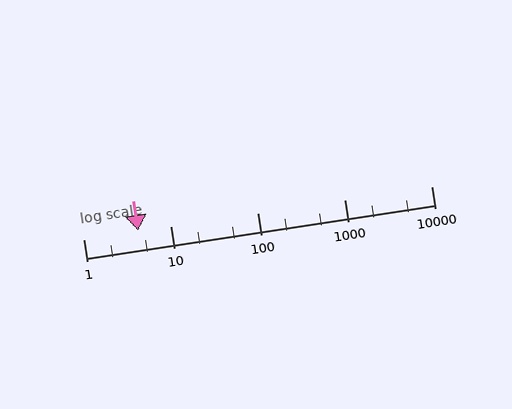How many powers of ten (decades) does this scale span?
The scale spans 4 decades, from 1 to 10000.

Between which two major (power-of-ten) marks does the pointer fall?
The pointer is between 1 and 10.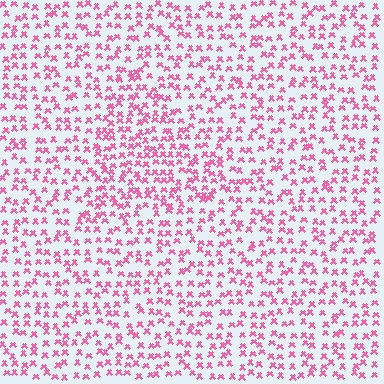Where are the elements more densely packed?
The elements are more densely packed inside the triangle boundary.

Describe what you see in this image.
The image contains small pink elements arranged at two different densities. A triangle-shaped region is visible where the elements are more densely packed than the surrounding area.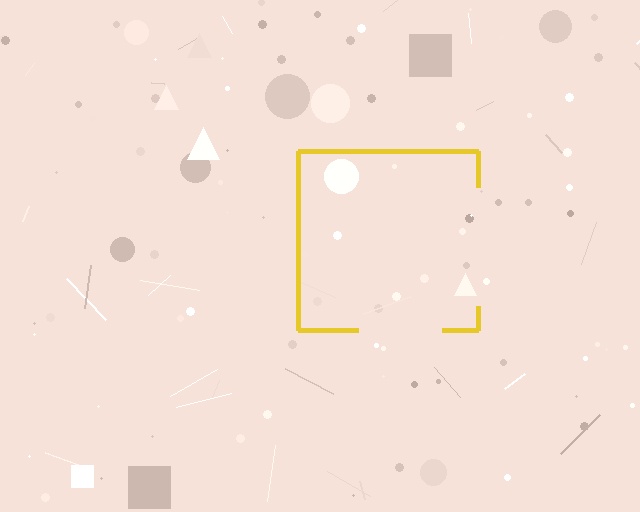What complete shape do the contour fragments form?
The contour fragments form a square.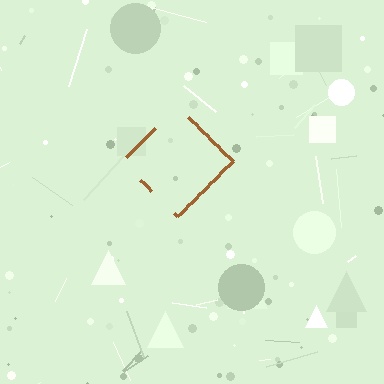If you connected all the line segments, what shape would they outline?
They would outline a diamond.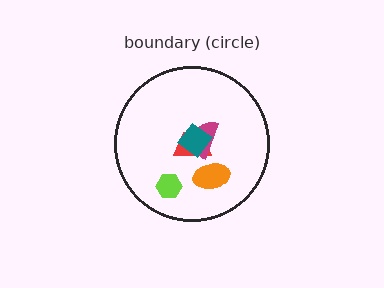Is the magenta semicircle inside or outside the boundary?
Inside.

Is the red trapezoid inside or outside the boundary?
Inside.